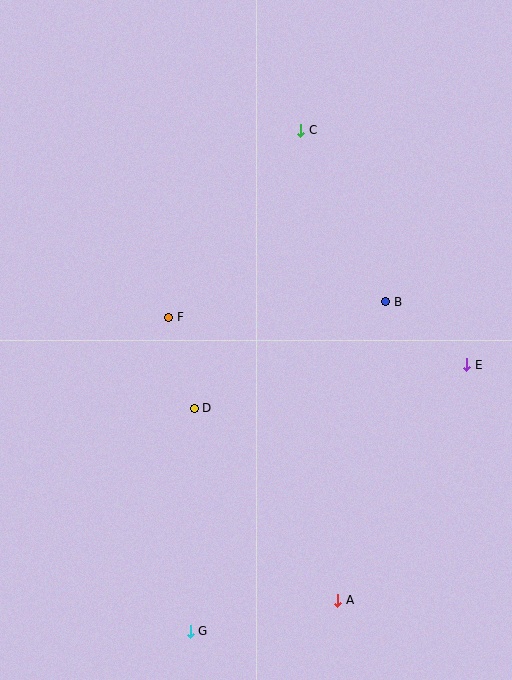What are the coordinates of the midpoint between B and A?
The midpoint between B and A is at (362, 451).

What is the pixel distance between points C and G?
The distance between C and G is 513 pixels.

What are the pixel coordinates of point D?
Point D is at (194, 408).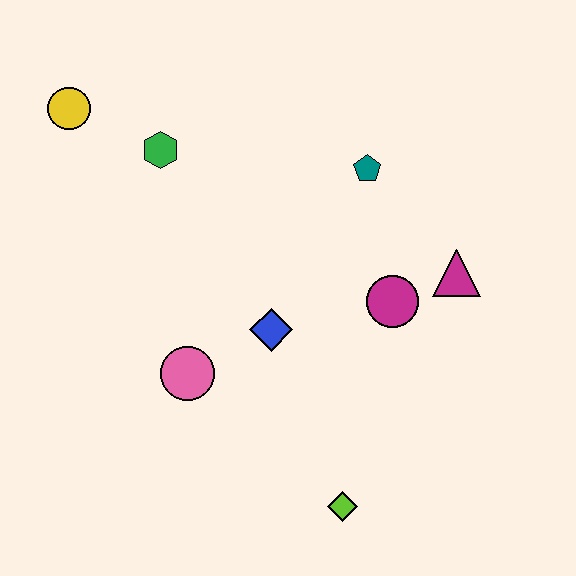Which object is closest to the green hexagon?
The yellow circle is closest to the green hexagon.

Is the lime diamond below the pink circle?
Yes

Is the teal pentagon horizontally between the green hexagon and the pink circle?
No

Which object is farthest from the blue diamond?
The yellow circle is farthest from the blue diamond.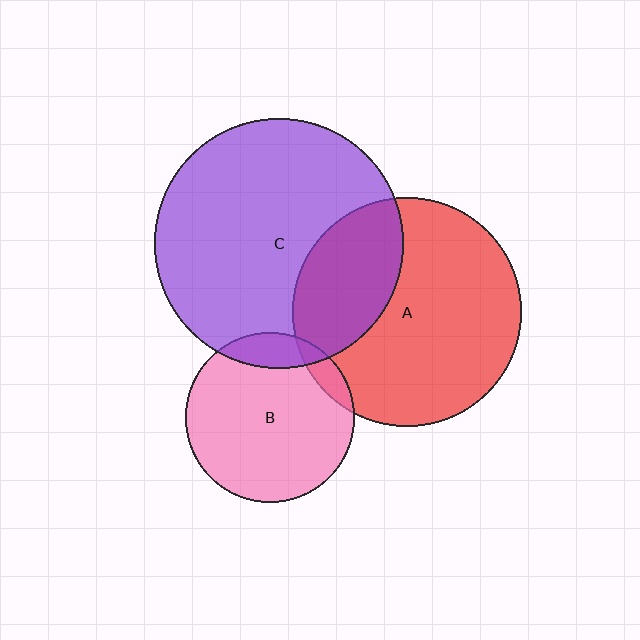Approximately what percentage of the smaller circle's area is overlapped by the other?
Approximately 10%.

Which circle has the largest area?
Circle C (purple).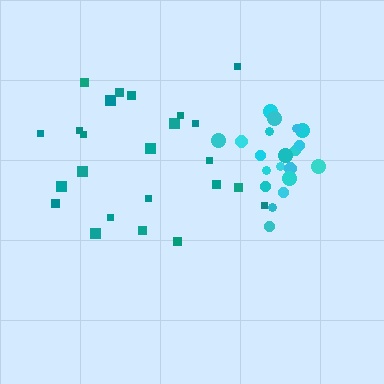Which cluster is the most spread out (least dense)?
Teal.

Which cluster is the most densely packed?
Cyan.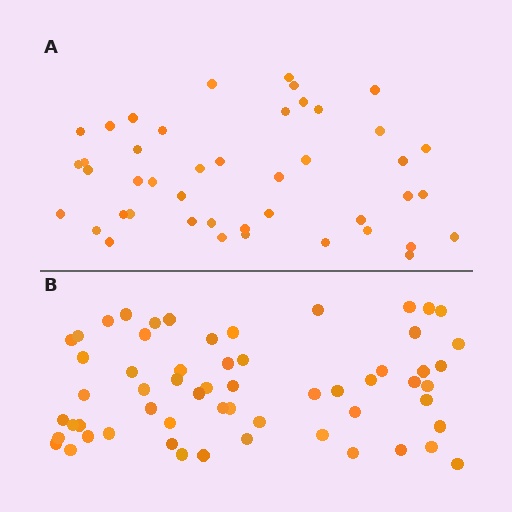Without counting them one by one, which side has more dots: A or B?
Region B (the bottom region) has more dots.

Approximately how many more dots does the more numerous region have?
Region B has approximately 15 more dots than region A.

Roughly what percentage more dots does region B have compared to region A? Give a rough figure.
About 35% more.